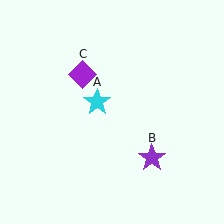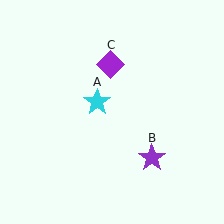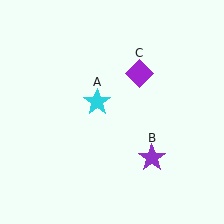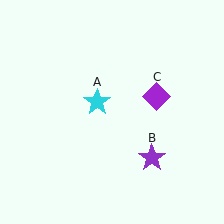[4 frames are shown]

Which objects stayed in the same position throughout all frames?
Cyan star (object A) and purple star (object B) remained stationary.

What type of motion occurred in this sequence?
The purple diamond (object C) rotated clockwise around the center of the scene.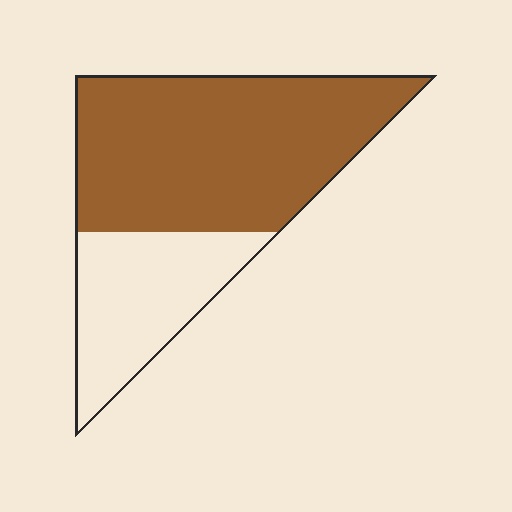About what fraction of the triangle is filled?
About two thirds (2/3).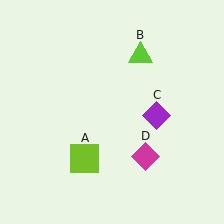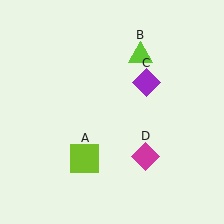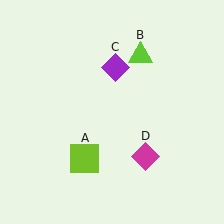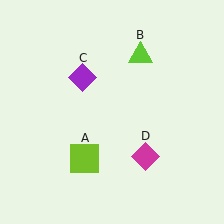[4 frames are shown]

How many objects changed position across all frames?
1 object changed position: purple diamond (object C).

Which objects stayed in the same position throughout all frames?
Lime square (object A) and lime triangle (object B) and magenta diamond (object D) remained stationary.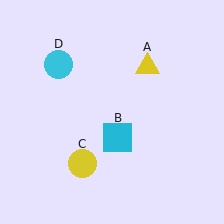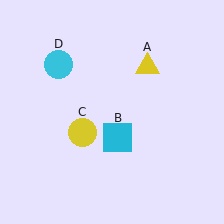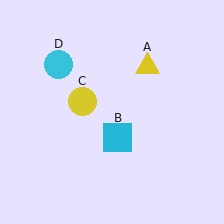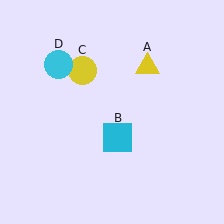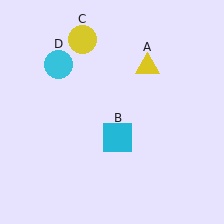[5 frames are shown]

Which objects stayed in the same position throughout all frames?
Yellow triangle (object A) and cyan square (object B) and cyan circle (object D) remained stationary.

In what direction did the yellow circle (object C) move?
The yellow circle (object C) moved up.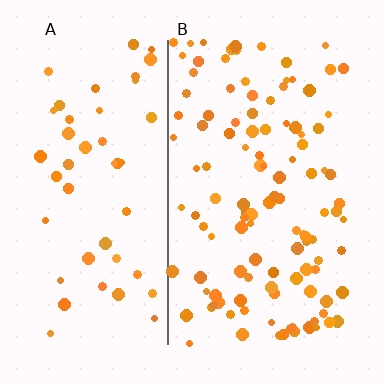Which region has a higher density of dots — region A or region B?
B (the right).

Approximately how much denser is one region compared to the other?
Approximately 2.3× — region B over region A.